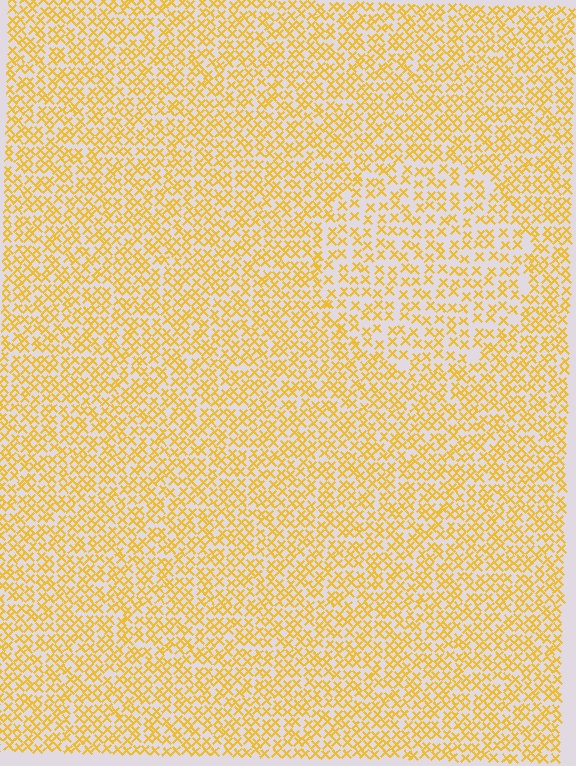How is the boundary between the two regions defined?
The boundary is defined by a change in element density (approximately 1.5x ratio). All elements are the same color, size, and shape.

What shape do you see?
I see a circle.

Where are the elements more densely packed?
The elements are more densely packed outside the circle boundary.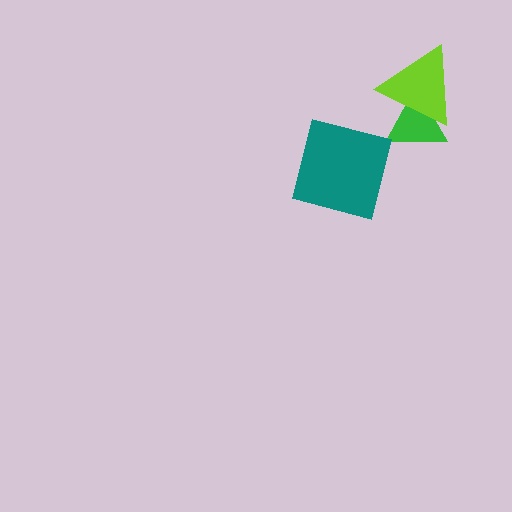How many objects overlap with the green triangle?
1 object overlaps with the green triangle.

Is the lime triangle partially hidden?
No, no other shape covers it.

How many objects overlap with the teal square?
0 objects overlap with the teal square.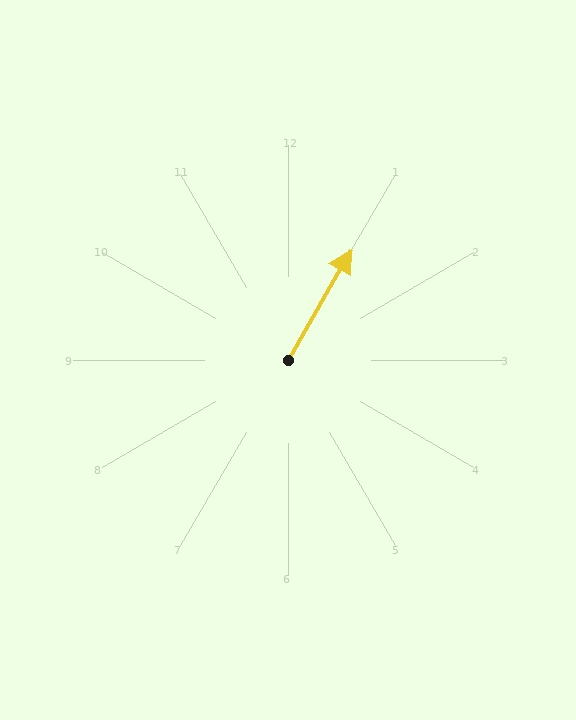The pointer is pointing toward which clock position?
Roughly 1 o'clock.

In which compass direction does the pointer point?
Northeast.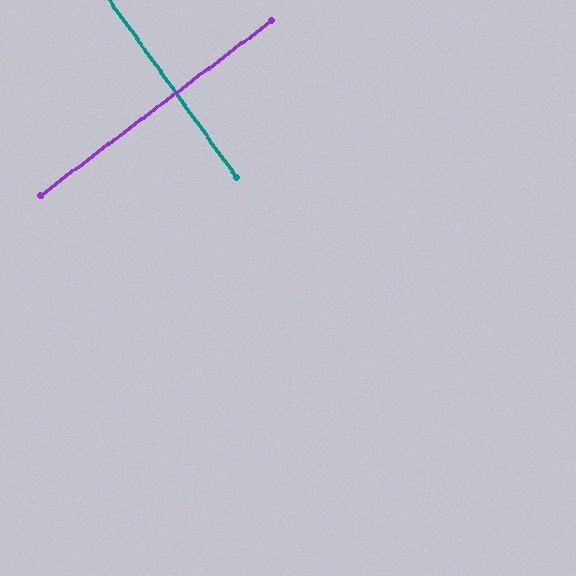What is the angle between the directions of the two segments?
Approximately 88 degrees.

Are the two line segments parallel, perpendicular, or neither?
Perpendicular — they meet at approximately 88°.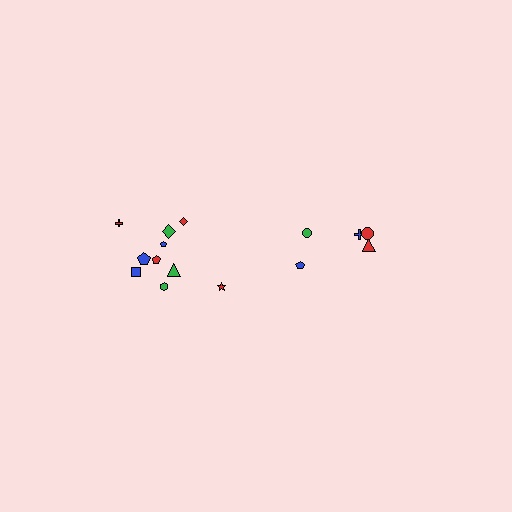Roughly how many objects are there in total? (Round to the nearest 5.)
Roughly 15 objects in total.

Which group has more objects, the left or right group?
The left group.